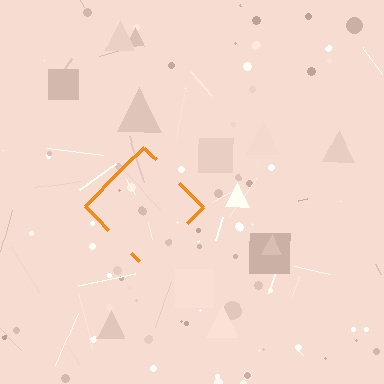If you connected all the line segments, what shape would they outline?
They would outline a diamond.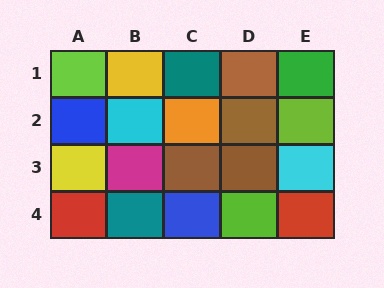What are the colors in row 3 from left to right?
Yellow, magenta, brown, brown, cyan.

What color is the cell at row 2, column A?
Blue.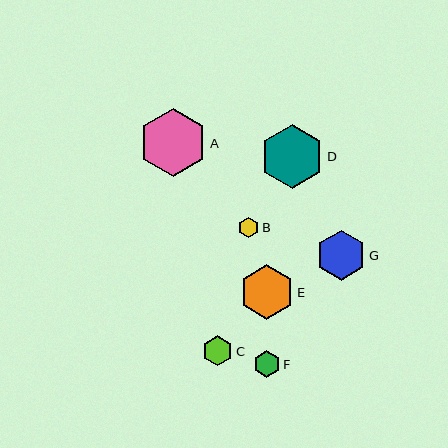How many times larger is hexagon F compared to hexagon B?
Hexagon F is approximately 1.3 times the size of hexagon B.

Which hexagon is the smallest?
Hexagon B is the smallest with a size of approximately 20 pixels.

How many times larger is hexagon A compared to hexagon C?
Hexagon A is approximately 2.3 times the size of hexagon C.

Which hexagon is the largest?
Hexagon A is the largest with a size of approximately 68 pixels.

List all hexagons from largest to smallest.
From largest to smallest: A, D, E, G, C, F, B.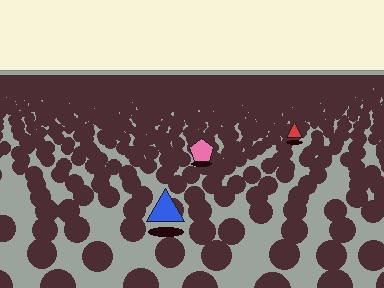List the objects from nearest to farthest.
From nearest to farthest: the blue triangle, the pink pentagon, the red triangle.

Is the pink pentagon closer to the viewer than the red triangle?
Yes. The pink pentagon is closer — you can tell from the texture gradient: the ground texture is coarser near it.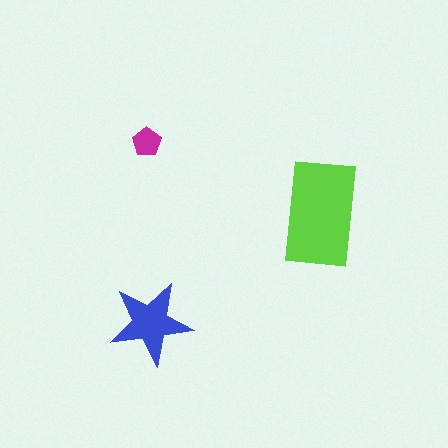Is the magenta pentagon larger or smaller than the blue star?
Smaller.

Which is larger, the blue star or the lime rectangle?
The lime rectangle.